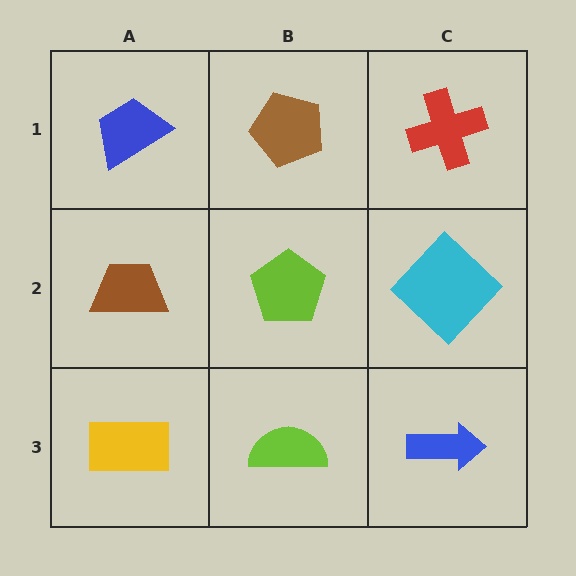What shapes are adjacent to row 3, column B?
A lime pentagon (row 2, column B), a yellow rectangle (row 3, column A), a blue arrow (row 3, column C).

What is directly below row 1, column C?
A cyan diamond.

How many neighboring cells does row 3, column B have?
3.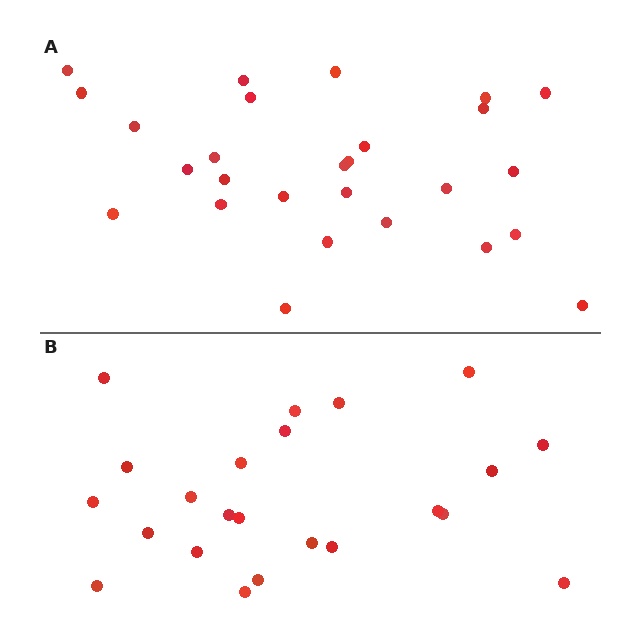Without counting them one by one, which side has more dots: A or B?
Region A (the top region) has more dots.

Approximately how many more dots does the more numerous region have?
Region A has about 4 more dots than region B.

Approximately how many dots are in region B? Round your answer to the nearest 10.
About 20 dots. (The exact count is 23, which rounds to 20.)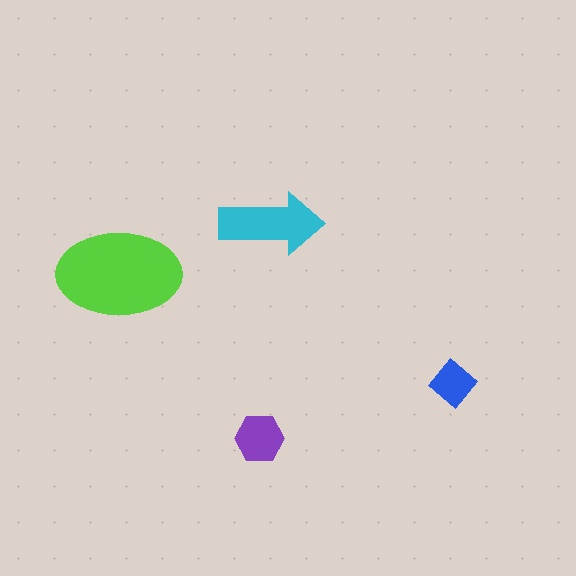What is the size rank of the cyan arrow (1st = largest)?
2nd.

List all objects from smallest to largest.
The blue diamond, the purple hexagon, the cyan arrow, the lime ellipse.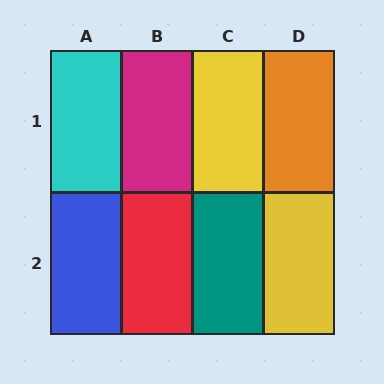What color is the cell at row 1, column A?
Cyan.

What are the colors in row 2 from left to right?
Blue, red, teal, yellow.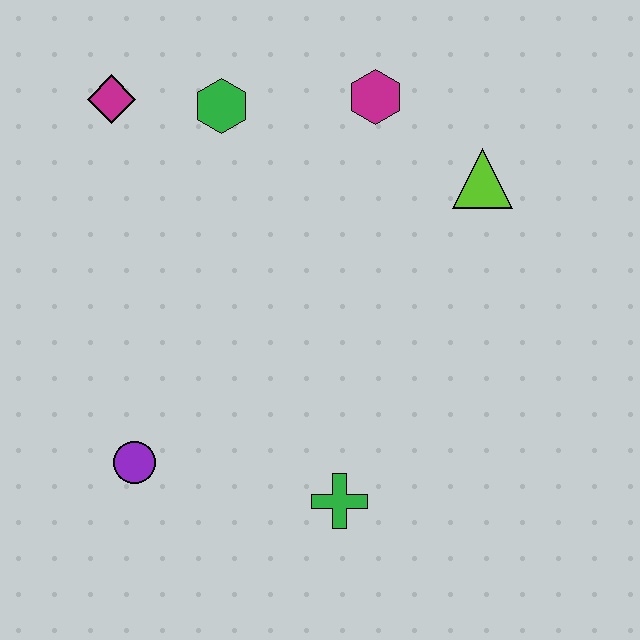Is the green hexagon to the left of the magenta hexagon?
Yes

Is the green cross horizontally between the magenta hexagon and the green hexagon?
Yes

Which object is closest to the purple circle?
The green cross is closest to the purple circle.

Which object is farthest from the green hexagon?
The green cross is farthest from the green hexagon.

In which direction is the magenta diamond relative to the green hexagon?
The magenta diamond is to the left of the green hexagon.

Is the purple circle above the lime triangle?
No